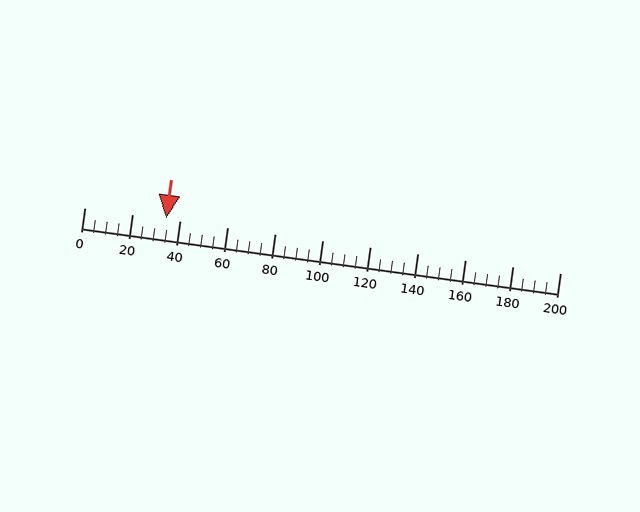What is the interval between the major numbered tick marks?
The major tick marks are spaced 20 units apart.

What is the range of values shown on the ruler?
The ruler shows values from 0 to 200.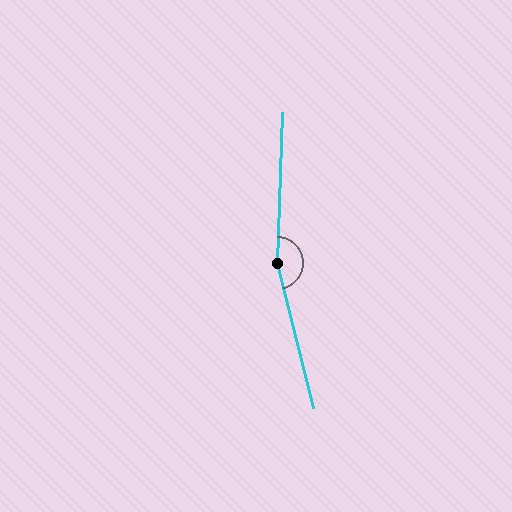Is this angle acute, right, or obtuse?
It is obtuse.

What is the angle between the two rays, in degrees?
Approximately 164 degrees.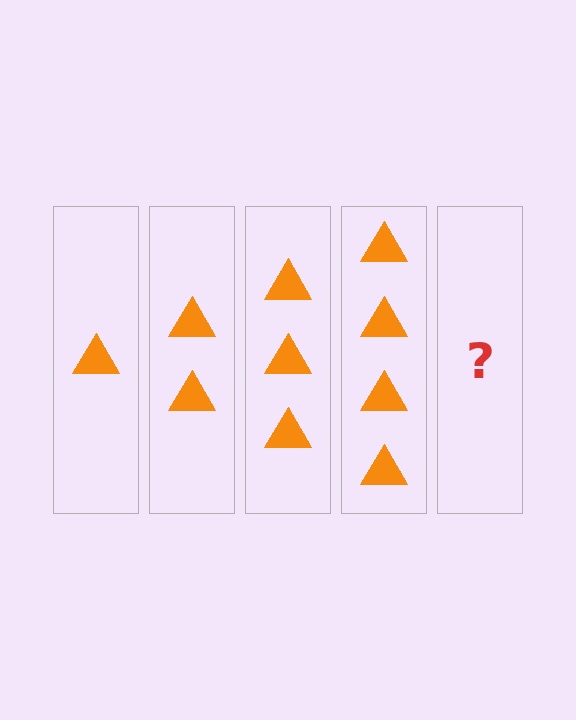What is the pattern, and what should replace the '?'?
The pattern is that each step adds one more triangle. The '?' should be 5 triangles.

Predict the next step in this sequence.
The next step is 5 triangles.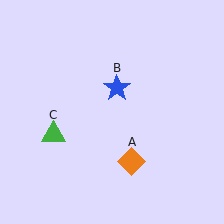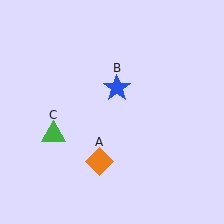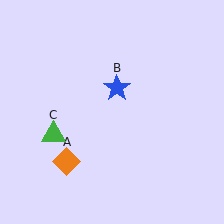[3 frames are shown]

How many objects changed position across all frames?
1 object changed position: orange diamond (object A).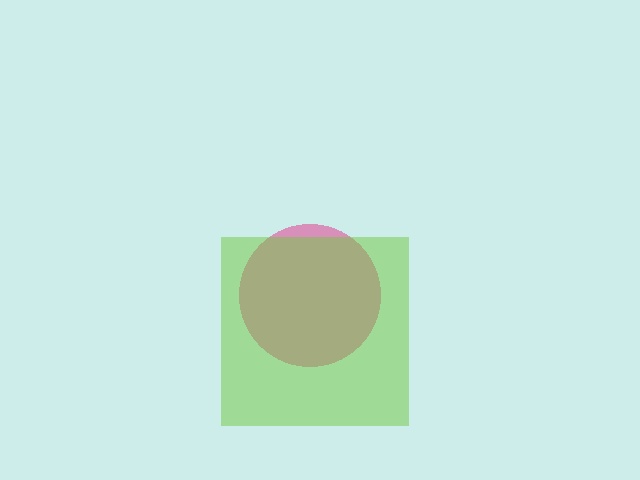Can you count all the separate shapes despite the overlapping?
Yes, there are 2 separate shapes.